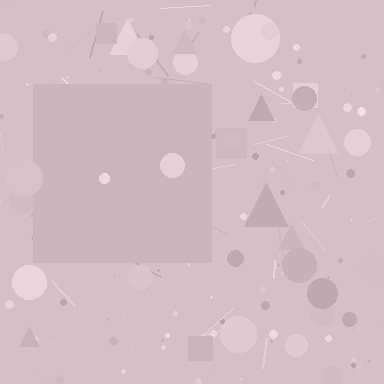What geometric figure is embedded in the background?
A square is embedded in the background.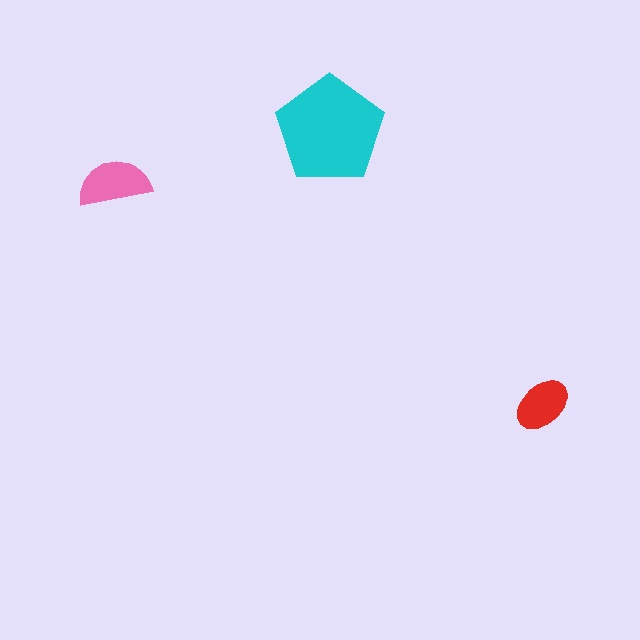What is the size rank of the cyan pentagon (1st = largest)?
1st.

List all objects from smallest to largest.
The red ellipse, the pink semicircle, the cyan pentagon.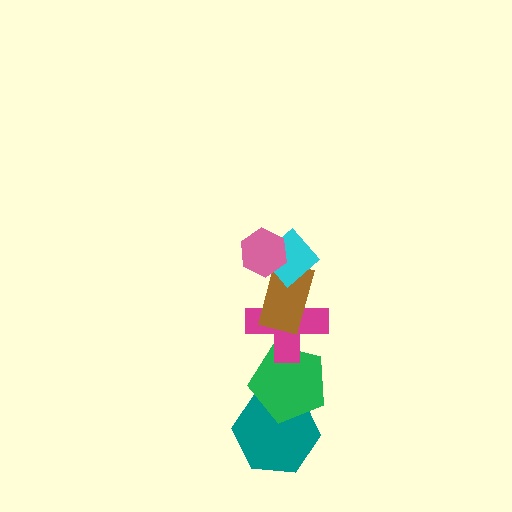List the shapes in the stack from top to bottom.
From top to bottom: the pink hexagon, the cyan diamond, the brown rectangle, the magenta cross, the green pentagon, the teal hexagon.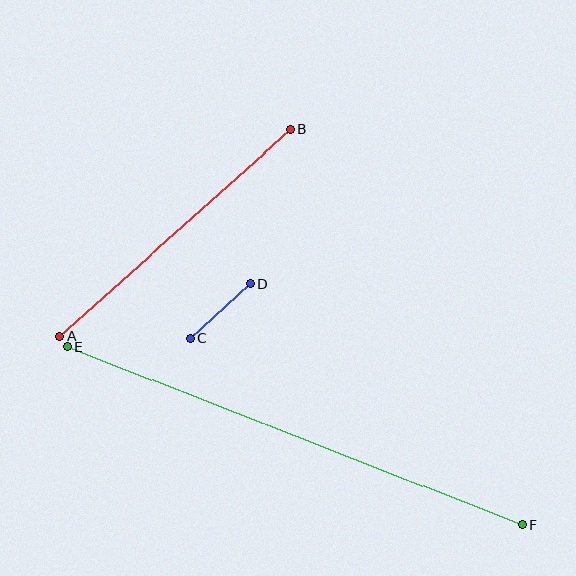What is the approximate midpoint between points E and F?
The midpoint is at approximately (295, 436) pixels.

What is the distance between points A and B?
The distance is approximately 310 pixels.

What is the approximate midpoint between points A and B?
The midpoint is at approximately (175, 233) pixels.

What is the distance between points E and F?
The distance is approximately 488 pixels.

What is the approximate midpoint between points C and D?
The midpoint is at approximately (220, 311) pixels.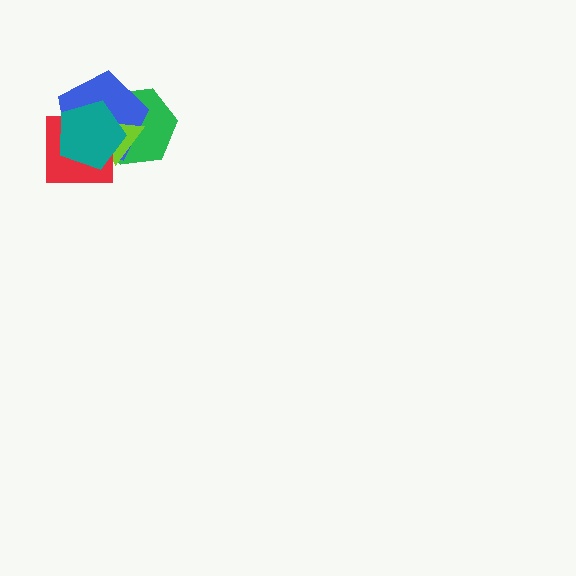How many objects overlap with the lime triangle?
4 objects overlap with the lime triangle.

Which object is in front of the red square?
The teal pentagon is in front of the red square.